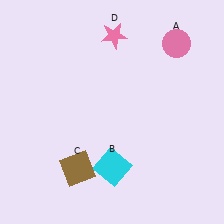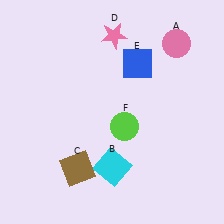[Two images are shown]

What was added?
A blue square (E), a lime circle (F) were added in Image 2.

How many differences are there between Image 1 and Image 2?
There are 2 differences between the two images.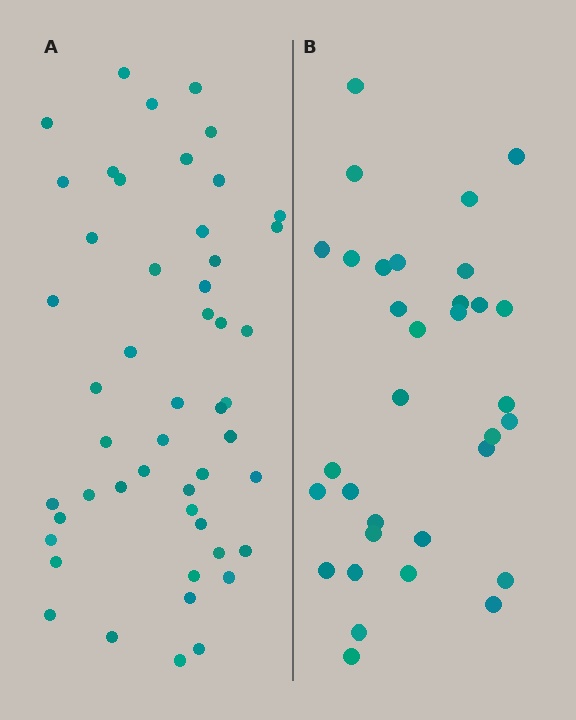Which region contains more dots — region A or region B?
Region A (the left region) has more dots.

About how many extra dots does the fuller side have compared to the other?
Region A has approximately 15 more dots than region B.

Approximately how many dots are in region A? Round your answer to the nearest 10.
About 50 dots.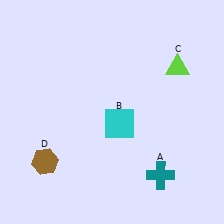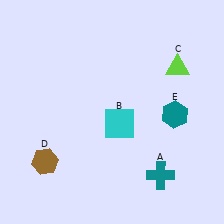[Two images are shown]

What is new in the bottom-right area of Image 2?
A teal hexagon (E) was added in the bottom-right area of Image 2.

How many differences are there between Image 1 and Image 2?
There is 1 difference between the two images.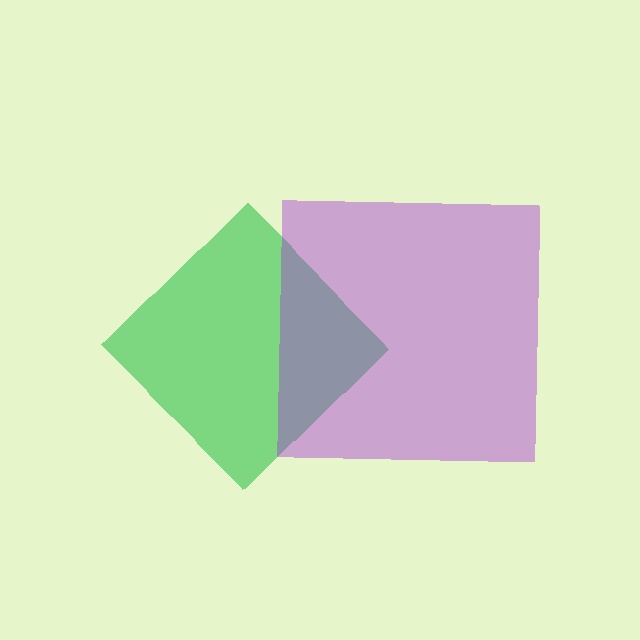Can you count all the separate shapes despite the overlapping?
Yes, there are 2 separate shapes.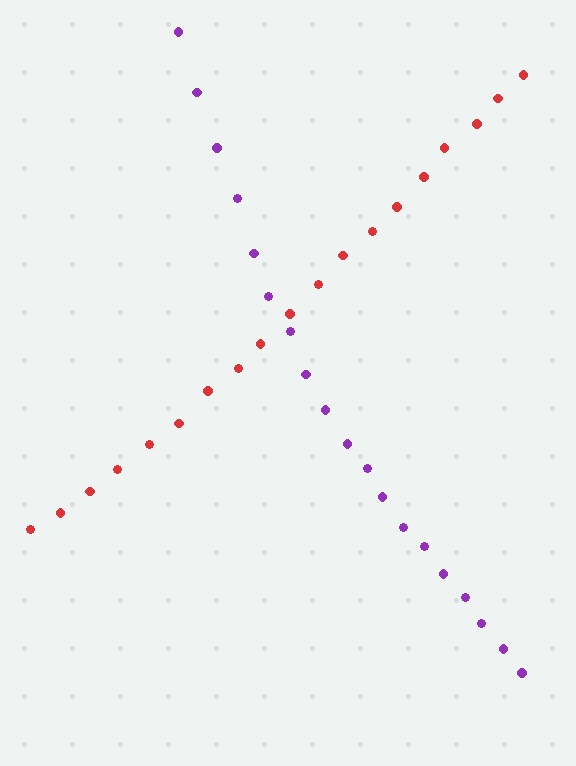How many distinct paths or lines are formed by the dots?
There are 2 distinct paths.